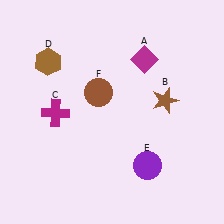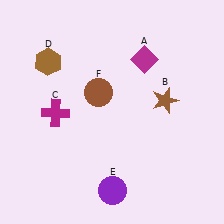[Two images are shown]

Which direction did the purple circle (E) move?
The purple circle (E) moved left.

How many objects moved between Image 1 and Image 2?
1 object moved between the two images.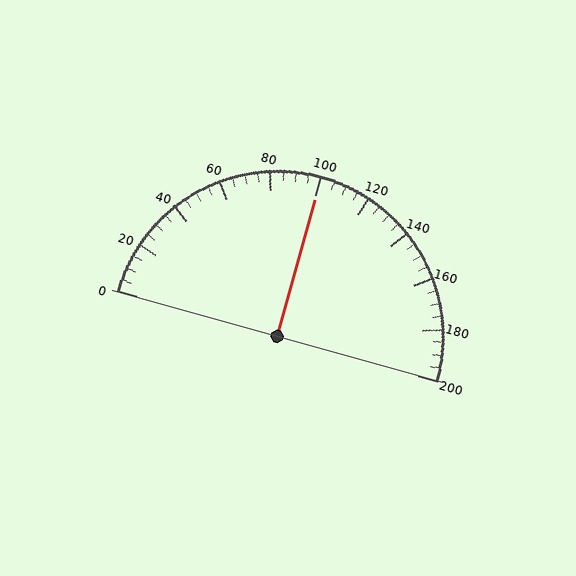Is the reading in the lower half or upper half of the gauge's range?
The reading is in the upper half of the range (0 to 200).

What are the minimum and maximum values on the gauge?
The gauge ranges from 0 to 200.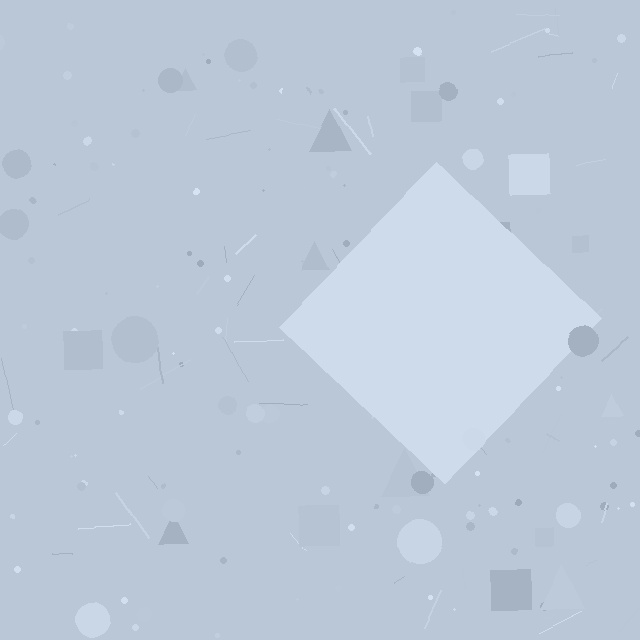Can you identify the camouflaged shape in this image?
The camouflaged shape is a diamond.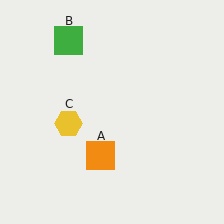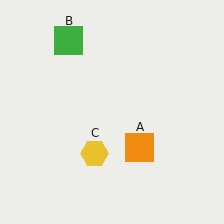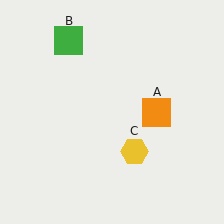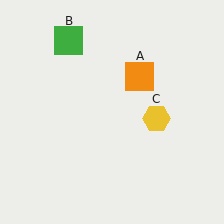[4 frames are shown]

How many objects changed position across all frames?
2 objects changed position: orange square (object A), yellow hexagon (object C).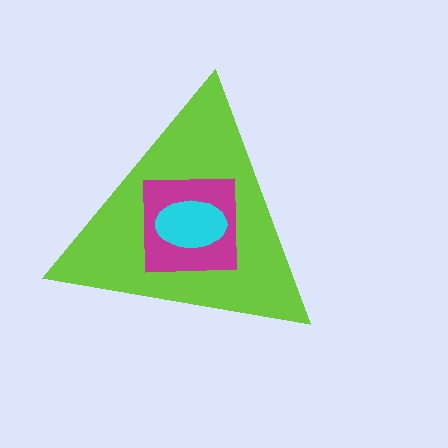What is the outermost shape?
The lime triangle.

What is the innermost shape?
The cyan ellipse.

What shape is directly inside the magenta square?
The cyan ellipse.